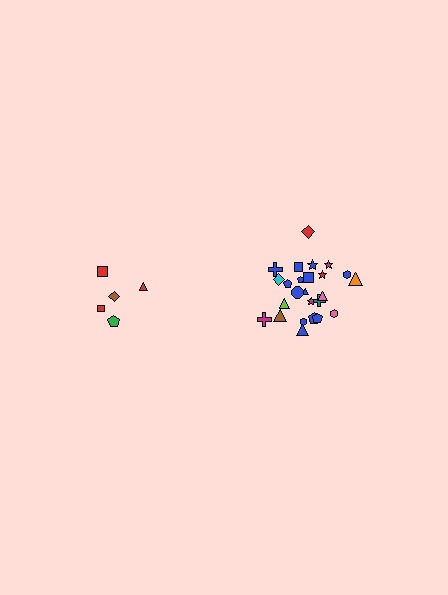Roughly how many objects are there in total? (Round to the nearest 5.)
Roughly 30 objects in total.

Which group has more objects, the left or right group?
The right group.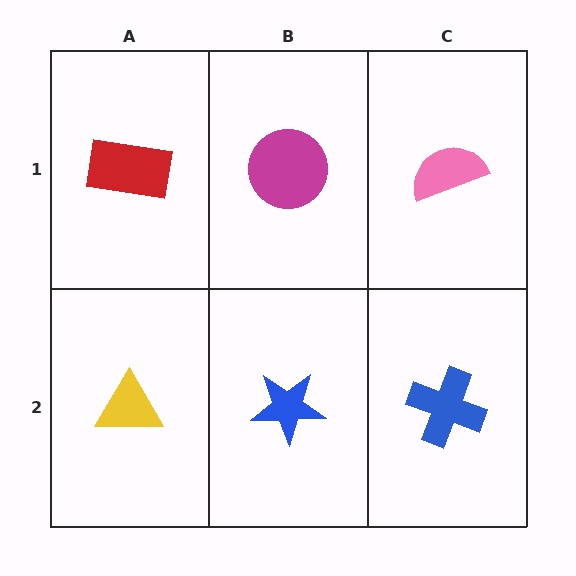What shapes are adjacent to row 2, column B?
A magenta circle (row 1, column B), a yellow triangle (row 2, column A), a blue cross (row 2, column C).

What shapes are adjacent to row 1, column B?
A blue star (row 2, column B), a red rectangle (row 1, column A), a pink semicircle (row 1, column C).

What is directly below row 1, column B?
A blue star.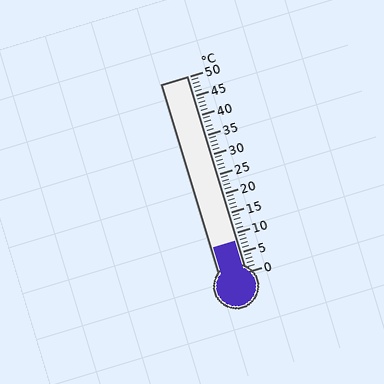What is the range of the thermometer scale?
The thermometer scale ranges from 0°C to 50°C.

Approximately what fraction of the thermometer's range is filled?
The thermometer is filled to approximately 15% of its range.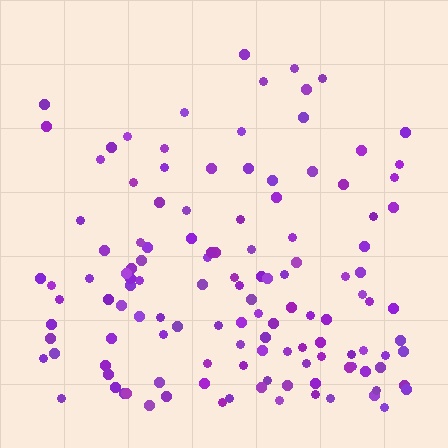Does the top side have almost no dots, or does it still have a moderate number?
Still a moderate number, just noticeably fewer than the bottom.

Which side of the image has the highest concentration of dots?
The bottom.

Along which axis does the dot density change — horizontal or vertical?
Vertical.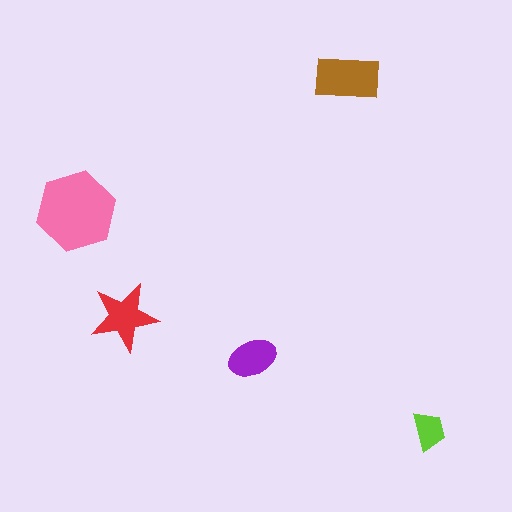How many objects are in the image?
There are 5 objects in the image.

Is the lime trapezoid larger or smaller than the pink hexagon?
Smaller.